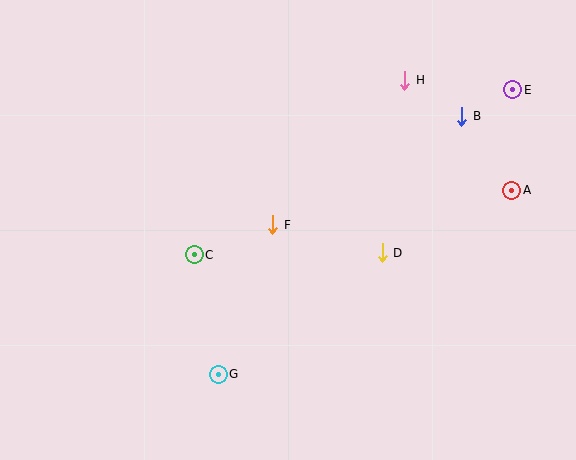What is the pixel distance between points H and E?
The distance between H and E is 109 pixels.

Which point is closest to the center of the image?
Point F at (273, 225) is closest to the center.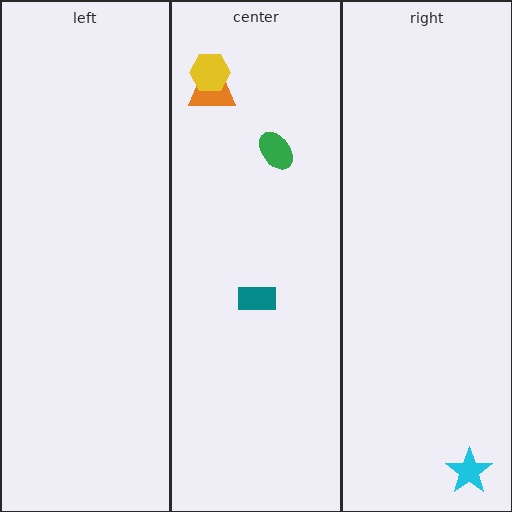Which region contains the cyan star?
The right region.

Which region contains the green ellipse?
The center region.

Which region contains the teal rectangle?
The center region.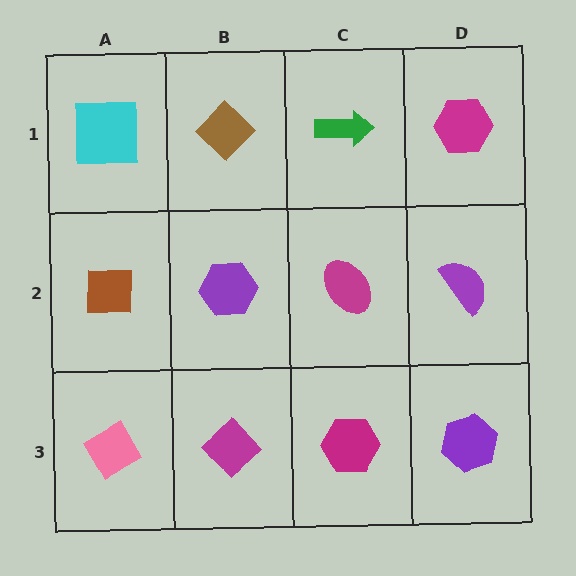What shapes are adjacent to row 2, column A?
A cyan square (row 1, column A), a pink diamond (row 3, column A), a purple hexagon (row 2, column B).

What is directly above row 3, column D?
A purple semicircle.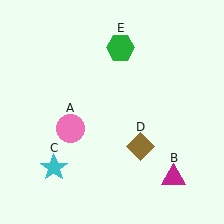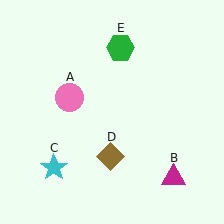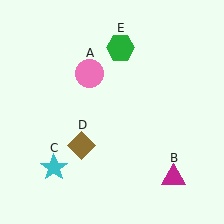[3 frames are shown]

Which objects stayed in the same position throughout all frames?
Magenta triangle (object B) and cyan star (object C) and green hexagon (object E) remained stationary.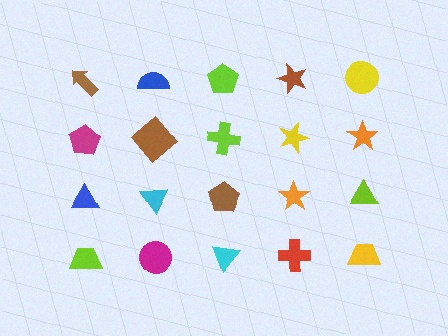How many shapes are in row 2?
5 shapes.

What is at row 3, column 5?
A lime triangle.